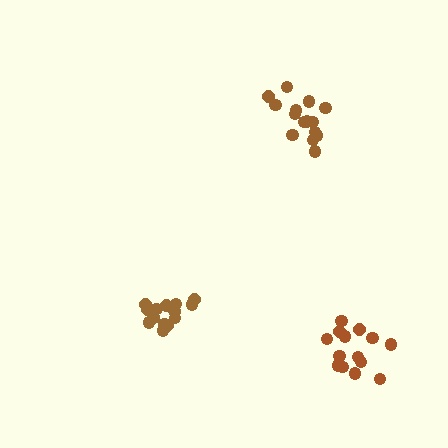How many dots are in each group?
Group 1: 15 dots, Group 2: 15 dots, Group 3: 14 dots (44 total).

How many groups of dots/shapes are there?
There are 3 groups.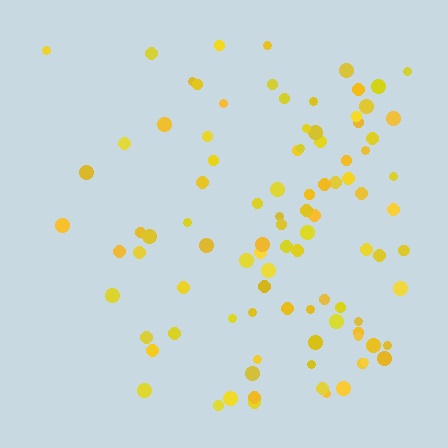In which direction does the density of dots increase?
From left to right, with the right side densest.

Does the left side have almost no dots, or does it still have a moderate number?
Still a moderate number, just noticeably fewer than the right.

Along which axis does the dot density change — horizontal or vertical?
Horizontal.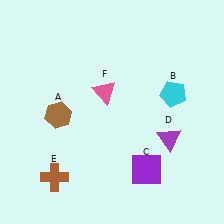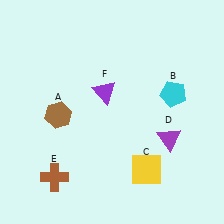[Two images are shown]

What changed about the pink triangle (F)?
In Image 1, F is pink. In Image 2, it changed to purple.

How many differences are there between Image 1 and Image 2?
There are 2 differences between the two images.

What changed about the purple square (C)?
In Image 1, C is purple. In Image 2, it changed to yellow.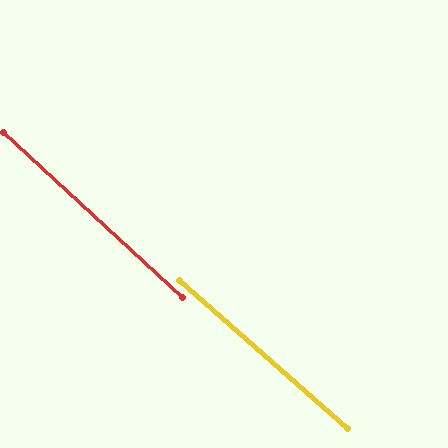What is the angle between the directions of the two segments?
Approximately 1 degree.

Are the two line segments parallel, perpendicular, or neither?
Parallel — their directions differ by only 1.2°.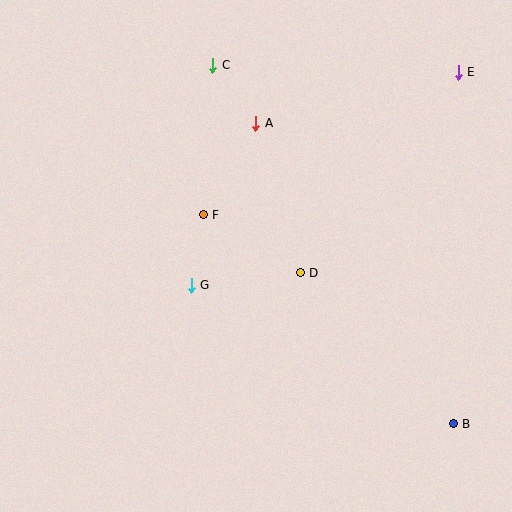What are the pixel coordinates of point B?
Point B is at (453, 424).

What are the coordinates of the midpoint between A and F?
The midpoint between A and F is at (230, 169).